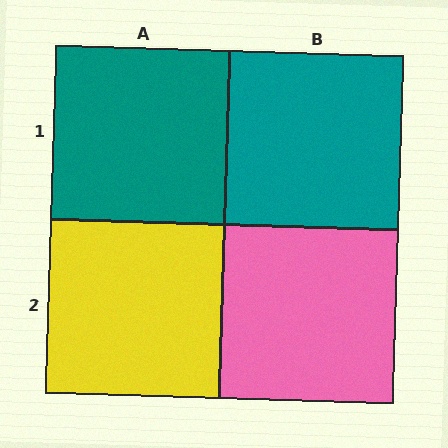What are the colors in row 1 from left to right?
Teal, teal.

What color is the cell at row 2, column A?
Yellow.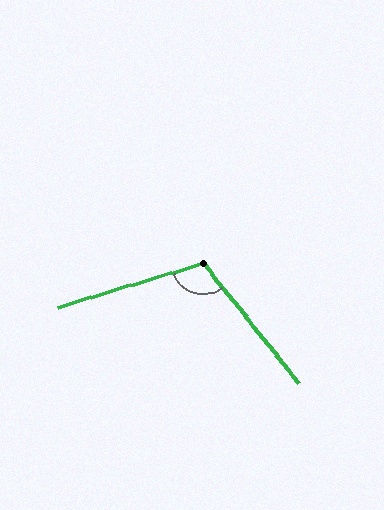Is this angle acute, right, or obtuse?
It is obtuse.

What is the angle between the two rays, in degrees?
Approximately 112 degrees.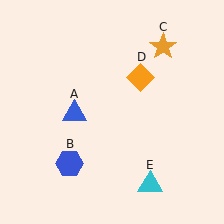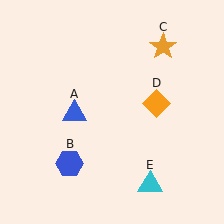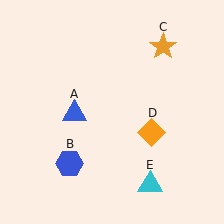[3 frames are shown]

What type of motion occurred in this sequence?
The orange diamond (object D) rotated clockwise around the center of the scene.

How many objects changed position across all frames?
1 object changed position: orange diamond (object D).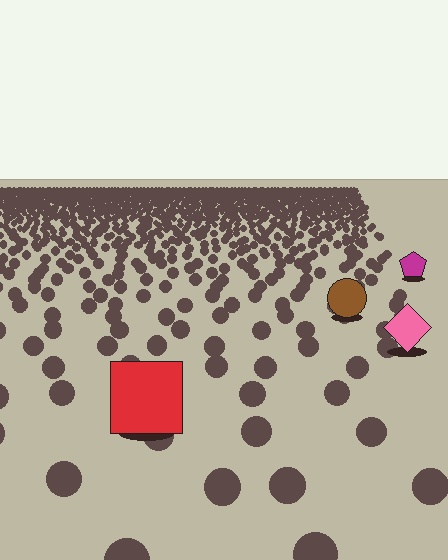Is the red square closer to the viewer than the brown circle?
Yes. The red square is closer — you can tell from the texture gradient: the ground texture is coarser near it.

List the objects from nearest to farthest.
From nearest to farthest: the red square, the pink diamond, the brown circle, the magenta pentagon.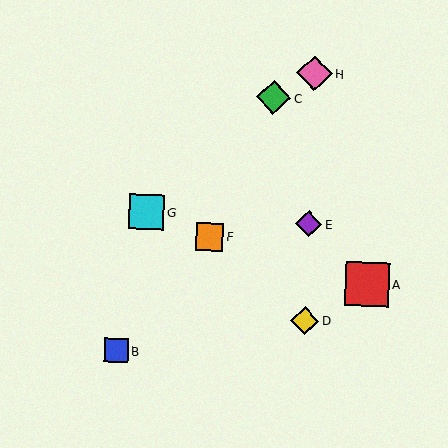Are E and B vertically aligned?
No, E is at x≈309 and B is at x≈116.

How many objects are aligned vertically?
3 objects (D, E, H) are aligned vertically.